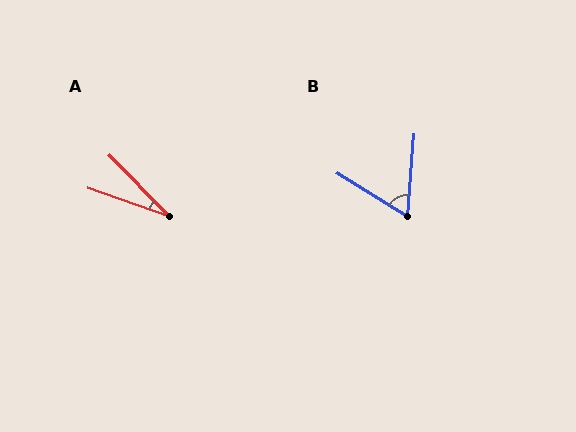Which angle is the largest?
B, at approximately 63 degrees.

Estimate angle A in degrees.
Approximately 26 degrees.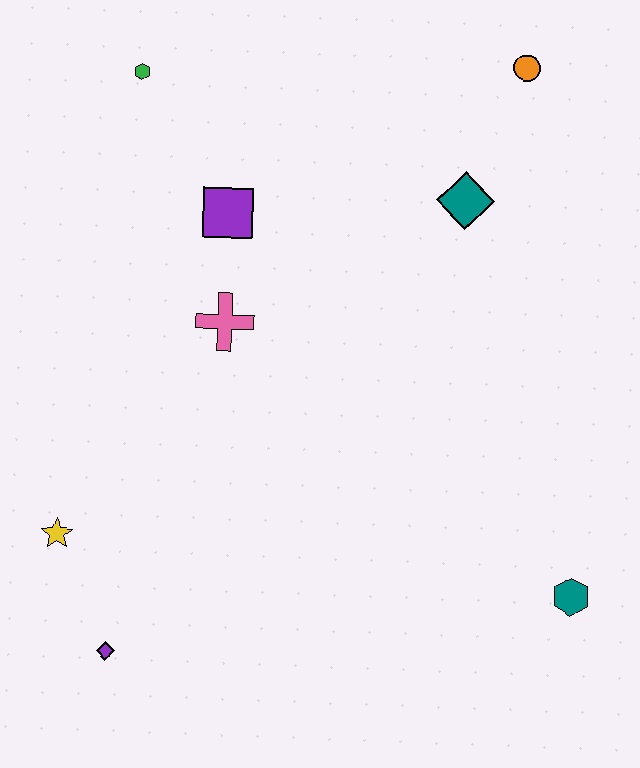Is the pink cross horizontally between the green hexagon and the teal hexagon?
Yes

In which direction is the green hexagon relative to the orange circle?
The green hexagon is to the left of the orange circle.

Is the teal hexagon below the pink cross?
Yes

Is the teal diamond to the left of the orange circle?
Yes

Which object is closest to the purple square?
The pink cross is closest to the purple square.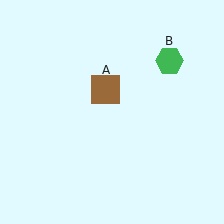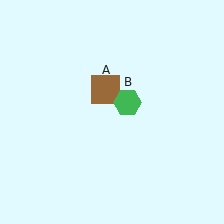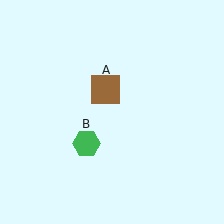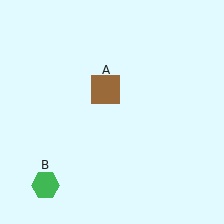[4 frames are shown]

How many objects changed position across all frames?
1 object changed position: green hexagon (object B).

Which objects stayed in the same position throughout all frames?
Brown square (object A) remained stationary.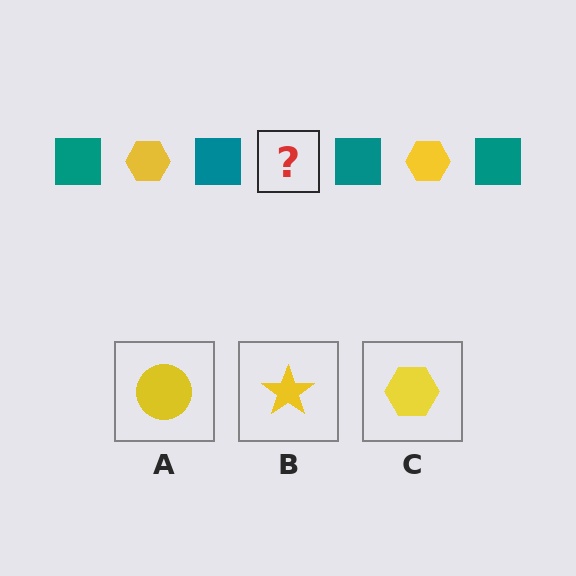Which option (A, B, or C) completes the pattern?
C.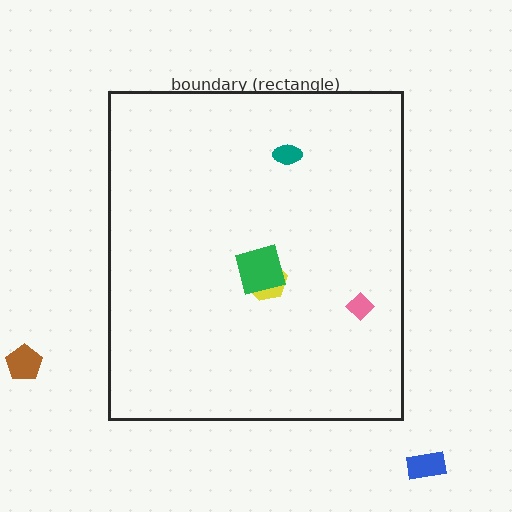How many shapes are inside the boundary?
4 inside, 2 outside.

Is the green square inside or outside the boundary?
Inside.